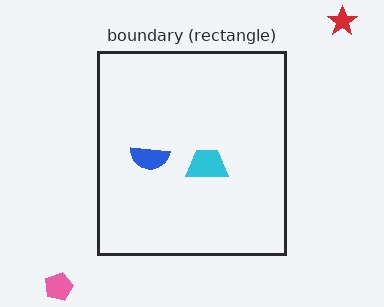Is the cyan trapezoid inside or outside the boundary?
Inside.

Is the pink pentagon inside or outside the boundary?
Outside.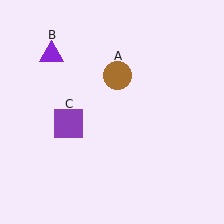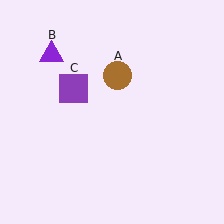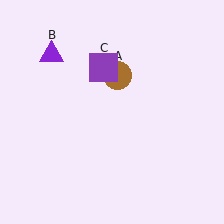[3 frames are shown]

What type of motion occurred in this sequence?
The purple square (object C) rotated clockwise around the center of the scene.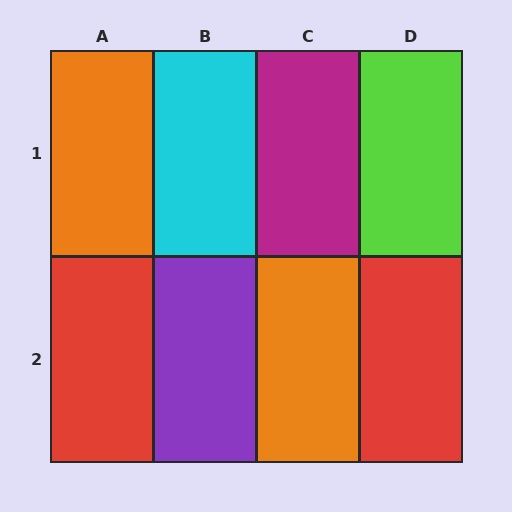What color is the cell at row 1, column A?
Orange.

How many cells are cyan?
1 cell is cyan.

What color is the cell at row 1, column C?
Magenta.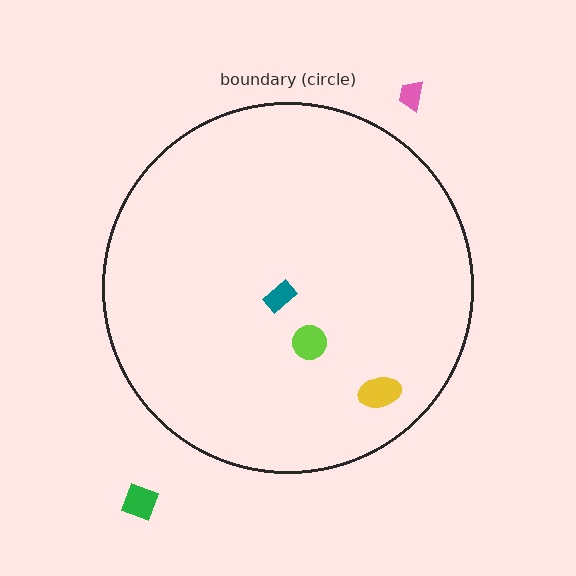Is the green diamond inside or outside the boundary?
Outside.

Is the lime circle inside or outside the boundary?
Inside.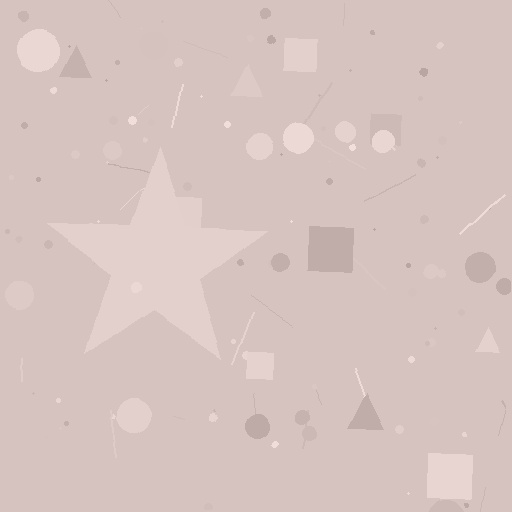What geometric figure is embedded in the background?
A star is embedded in the background.